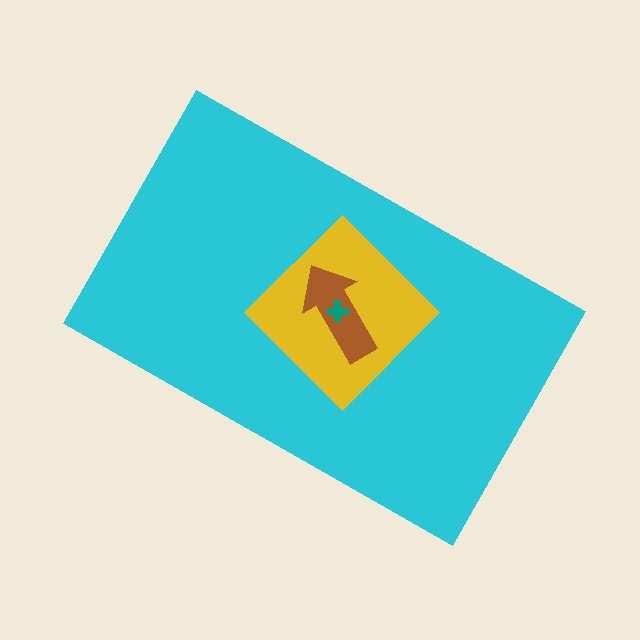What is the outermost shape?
The cyan rectangle.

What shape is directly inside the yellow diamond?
The brown arrow.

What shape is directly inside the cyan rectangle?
The yellow diamond.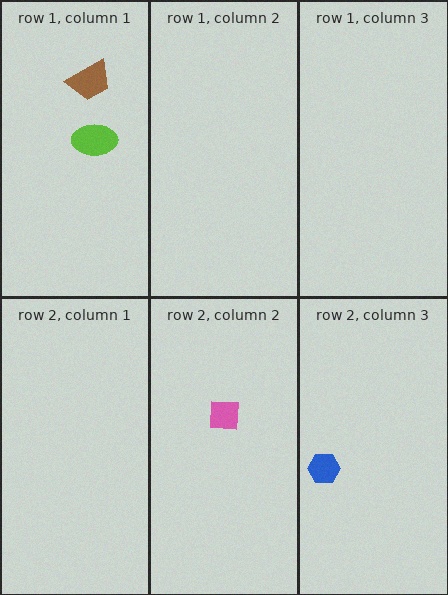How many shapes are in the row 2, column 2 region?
1.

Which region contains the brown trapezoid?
The row 1, column 1 region.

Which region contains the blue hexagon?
The row 2, column 3 region.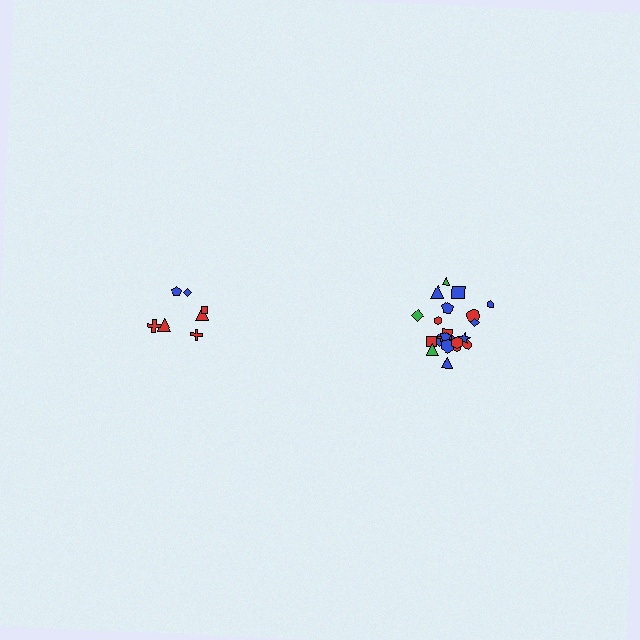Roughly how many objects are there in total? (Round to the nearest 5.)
Roughly 30 objects in total.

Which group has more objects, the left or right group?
The right group.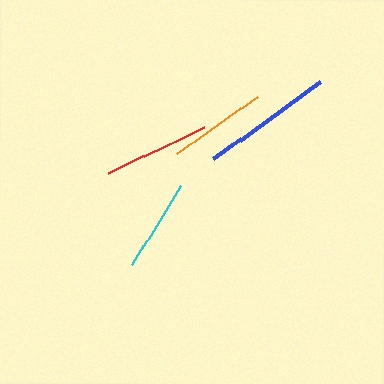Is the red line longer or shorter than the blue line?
The blue line is longer than the red line.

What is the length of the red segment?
The red segment is approximately 106 pixels long.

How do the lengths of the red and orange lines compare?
The red and orange lines are approximately the same length.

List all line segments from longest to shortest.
From longest to shortest: blue, red, orange, cyan.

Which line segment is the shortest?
The cyan line is the shortest at approximately 93 pixels.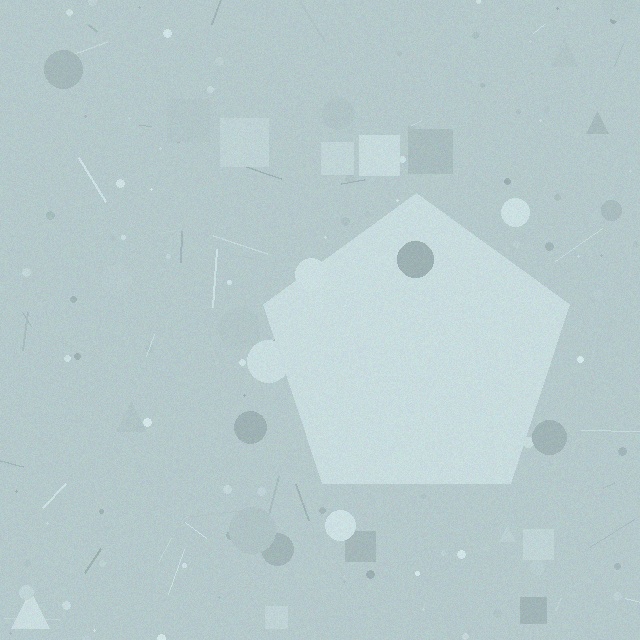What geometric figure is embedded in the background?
A pentagon is embedded in the background.